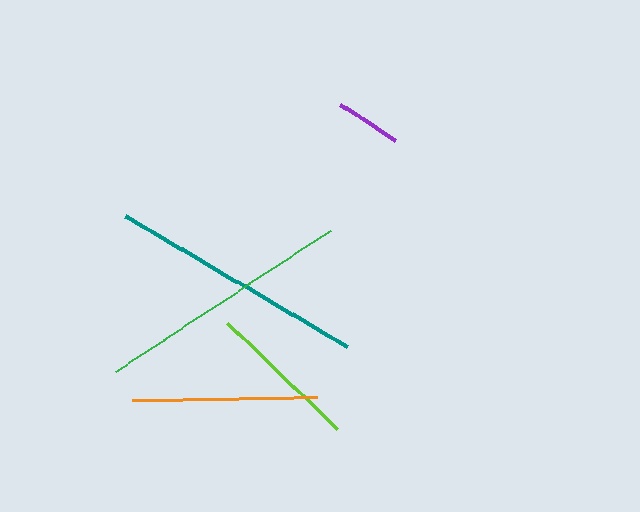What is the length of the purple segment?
The purple segment is approximately 66 pixels long.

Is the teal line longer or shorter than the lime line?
The teal line is longer than the lime line.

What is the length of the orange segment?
The orange segment is approximately 185 pixels long.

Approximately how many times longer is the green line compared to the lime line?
The green line is approximately 1.7 times the length of the lime line.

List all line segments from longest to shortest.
From longest to shortest: teal, green, orange, lime, purple.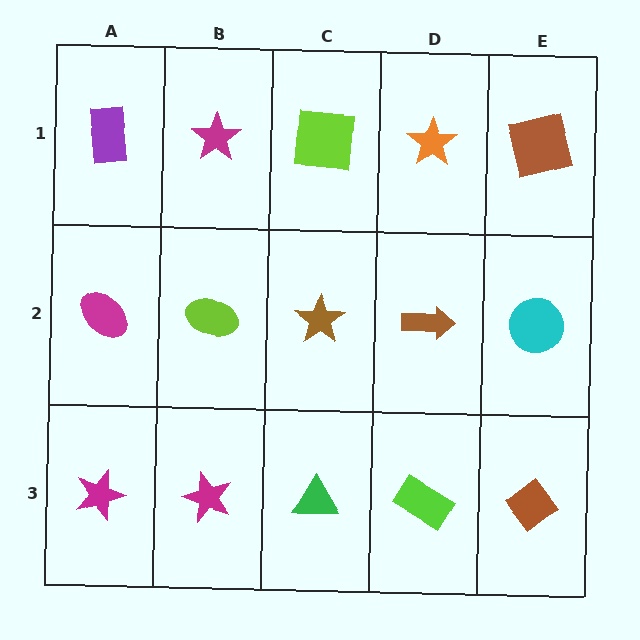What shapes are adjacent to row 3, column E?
A cyan circle (row 2, column E), a lime rectangle (row 3, column D).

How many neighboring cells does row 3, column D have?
3.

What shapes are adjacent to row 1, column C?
A brown star (row 2, column C), a magenta star (row 1, column B), an orange star (row 1, column D).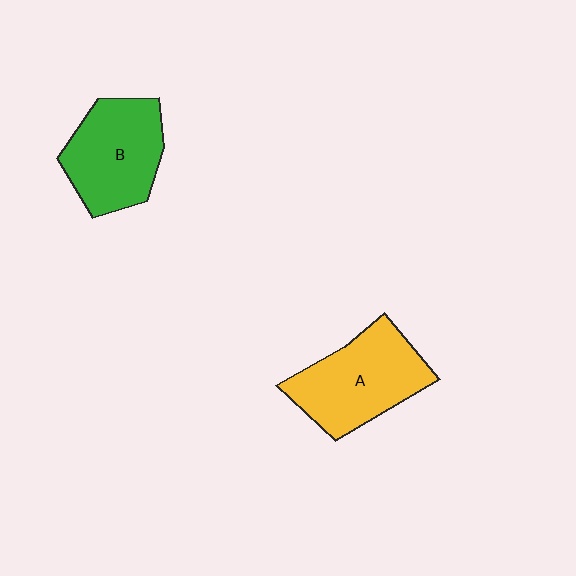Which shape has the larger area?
Shape A (yellow).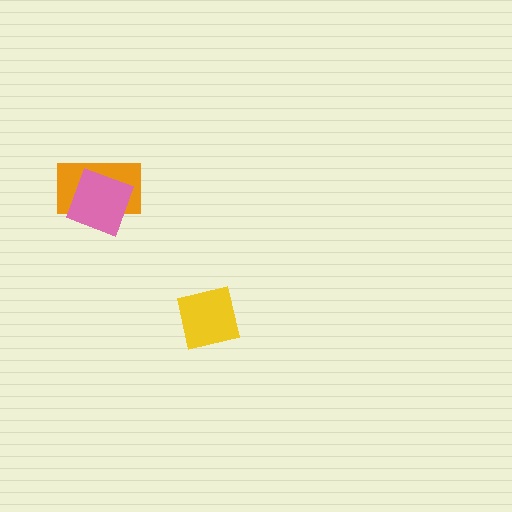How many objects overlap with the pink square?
1 object overlaps with the pink square.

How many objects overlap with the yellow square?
0 objects overlap with the yellow square.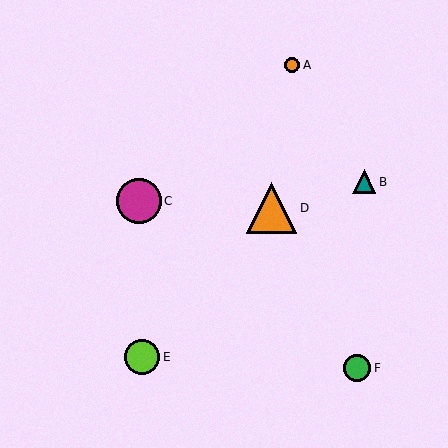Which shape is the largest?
The orange triangle (labeled D) is the largest.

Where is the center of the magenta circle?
The center of the magenta circle is at (139, 201).